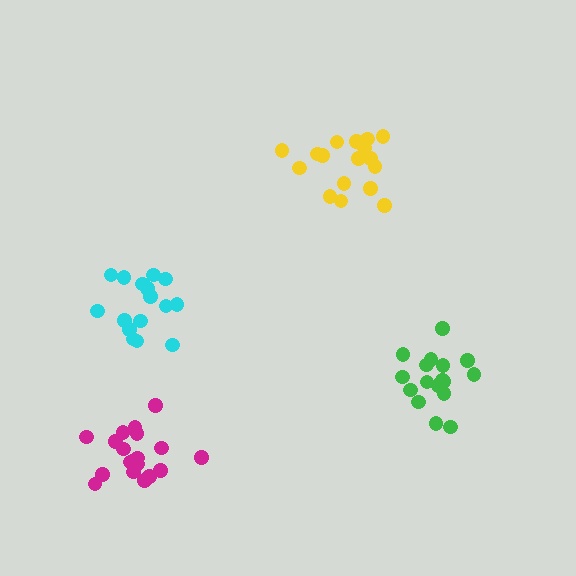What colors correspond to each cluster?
The clusters are colored: magenta, green, yellow, cyan.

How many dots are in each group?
Group 1: 20 dots, Group 2: 17 dots, Group 3: 17 dots, Group 4: 16 dots (70 total).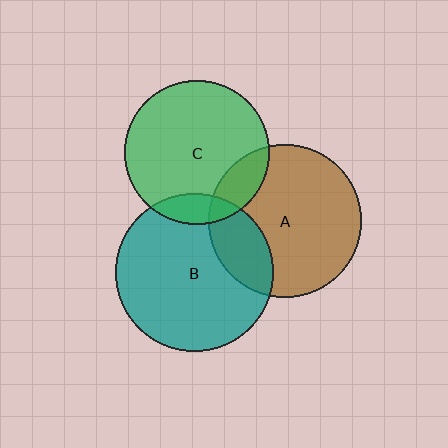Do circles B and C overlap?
Yes.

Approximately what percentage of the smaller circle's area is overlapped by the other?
Approximately 10%.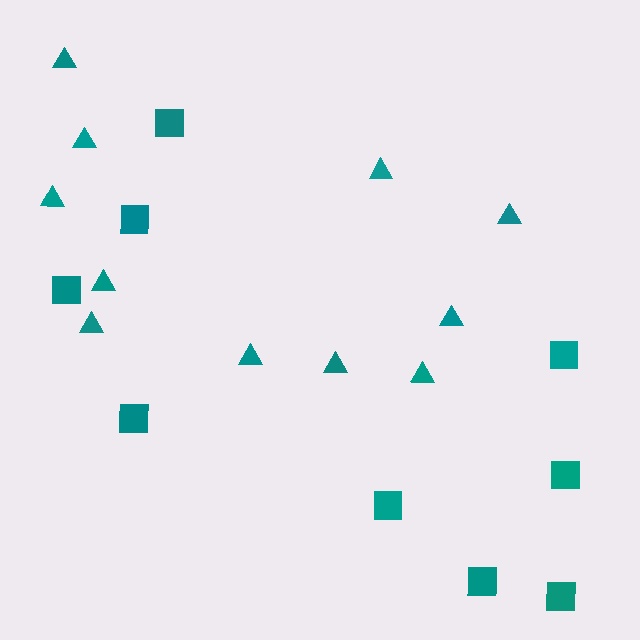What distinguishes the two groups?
There are 2 groups: one group of triangles (11) and one group of squares (9).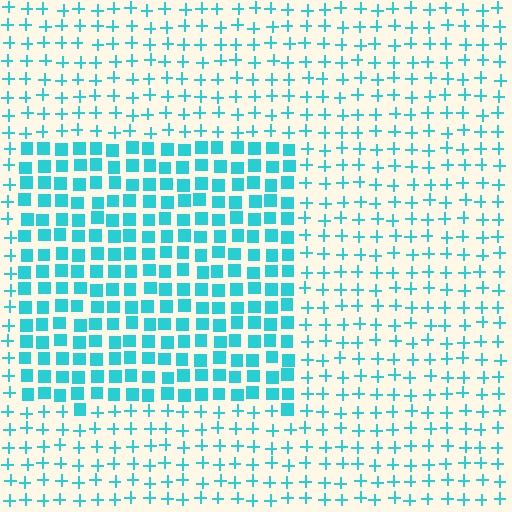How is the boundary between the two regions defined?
The boundary is defined by a change in element shape: squares inside vs. plus signs outside. All elements share the same color and spacing.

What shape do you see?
I see a rectangle.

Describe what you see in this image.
The image is filled with small cyan elements arranged in a uniform grid. A rectangle-shaped region contains squares, while the surrounding area contains plus signs. The boundary is defined purely by the change in element shape.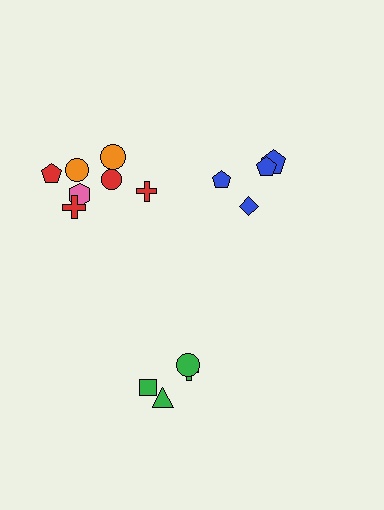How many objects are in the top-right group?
There are 4 objects.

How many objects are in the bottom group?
There are 4 objects.